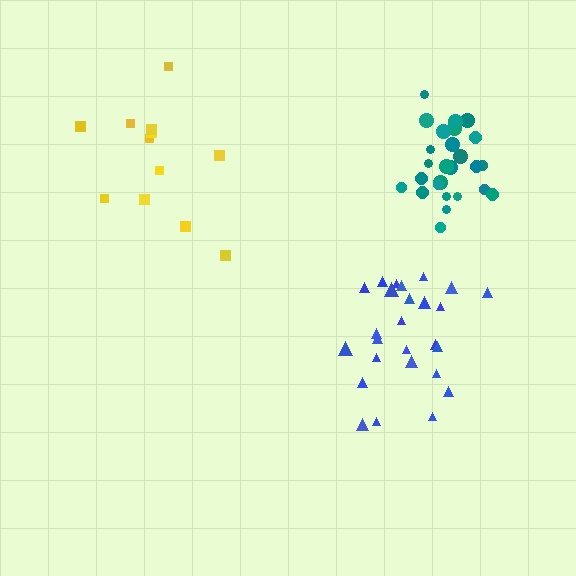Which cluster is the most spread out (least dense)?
Yellow.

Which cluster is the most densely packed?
Teal.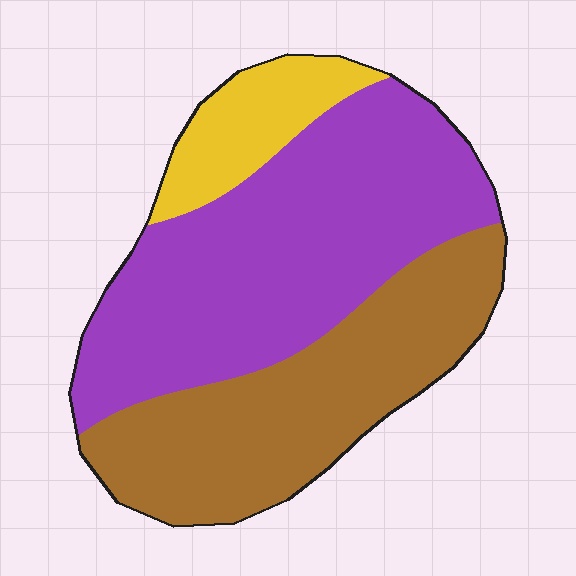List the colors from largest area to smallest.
From largest to smallest: purple, brown, yellow.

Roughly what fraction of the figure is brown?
Brown covers about 35% of the figure.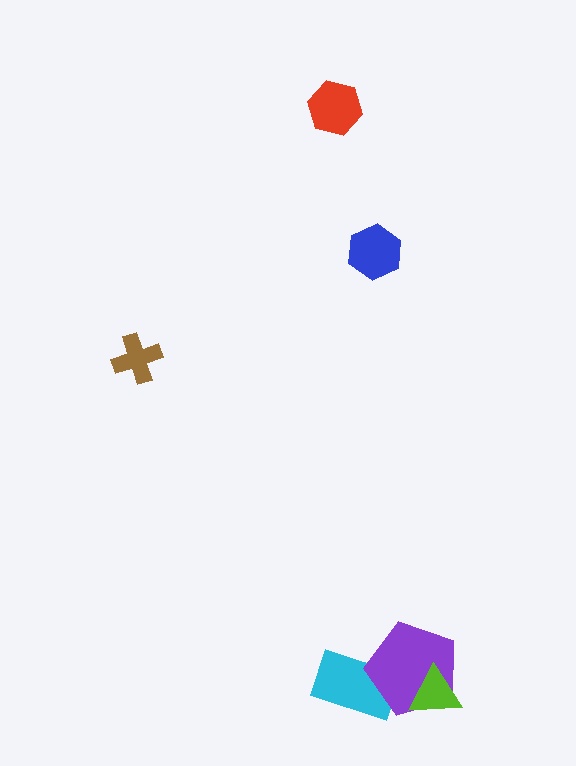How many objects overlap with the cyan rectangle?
1 object overlaps with the cyan rectangle.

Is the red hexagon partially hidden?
No, no other shape covers it.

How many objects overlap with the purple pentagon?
2 objects overlap with the purple pentagon.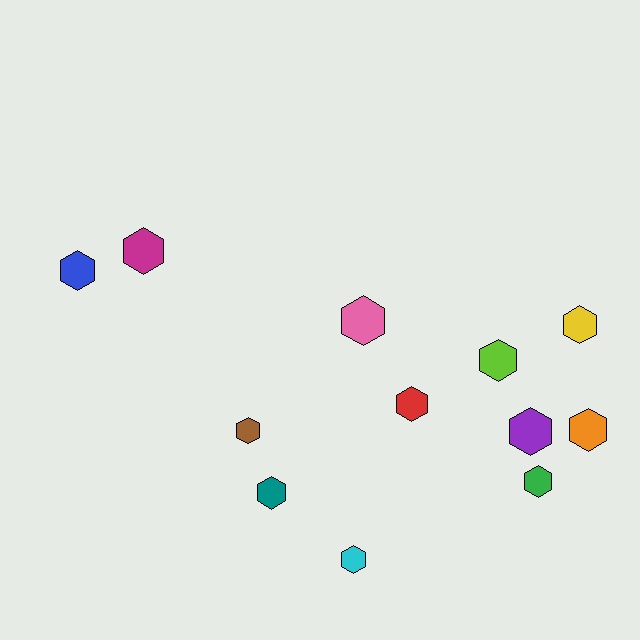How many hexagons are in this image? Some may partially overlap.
There are 12 hexagons.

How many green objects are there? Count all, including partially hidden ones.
There is 1 green object.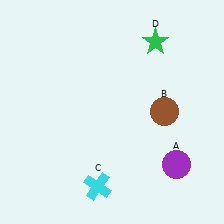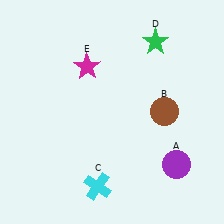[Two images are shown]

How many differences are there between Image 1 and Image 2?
There is 1 difference between the two images.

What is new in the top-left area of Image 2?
A magenta star (E) was added in the top-left area of Image 2.